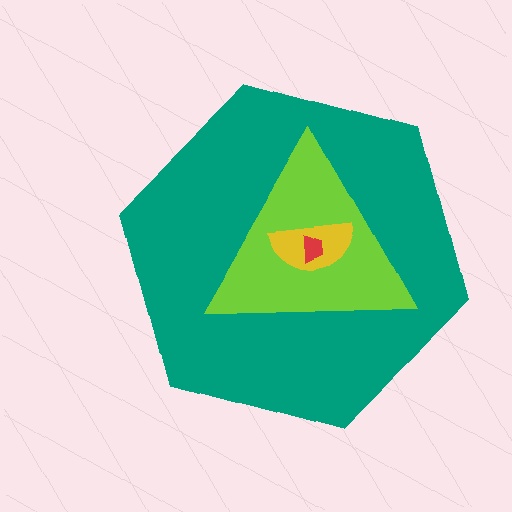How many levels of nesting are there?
4.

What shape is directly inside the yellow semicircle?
The red trapezoid.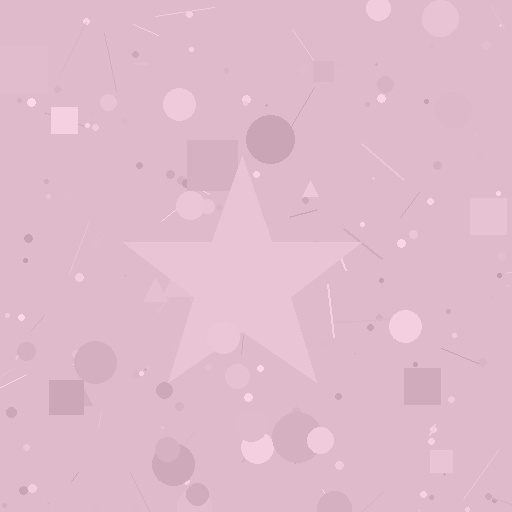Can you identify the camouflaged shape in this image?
The camouflaged shape is a star.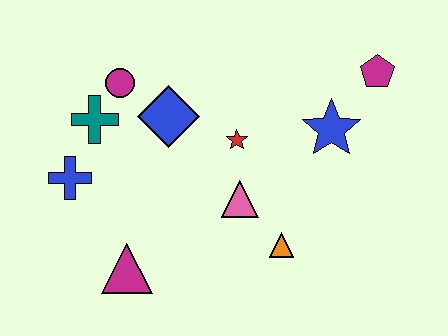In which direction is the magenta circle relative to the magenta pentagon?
The magenta circle is to the left of the magenta pentagon.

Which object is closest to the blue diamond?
The magenta circle is closest to the blue diamond.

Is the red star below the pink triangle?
No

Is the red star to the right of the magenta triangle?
Yes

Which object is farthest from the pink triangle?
The magenta pentagon is farthest from the pink triangle.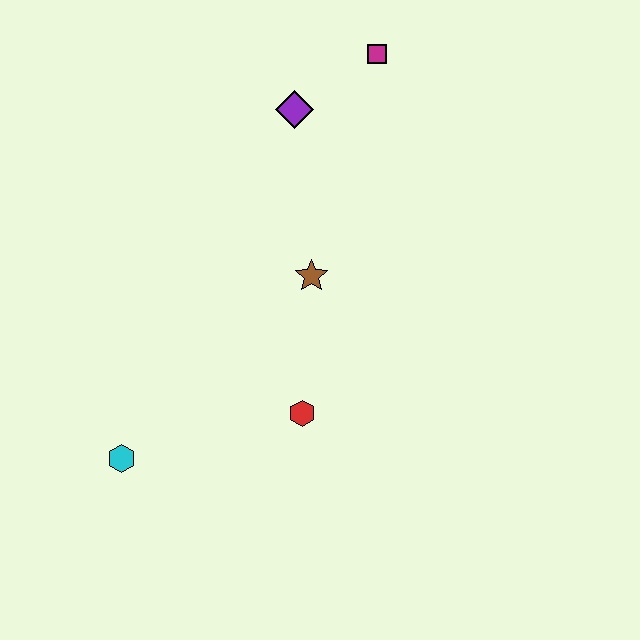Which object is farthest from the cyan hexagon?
The magenta square is farthest from the cyan hexagon.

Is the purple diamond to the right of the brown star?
No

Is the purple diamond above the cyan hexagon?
Yes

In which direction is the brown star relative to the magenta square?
The brown star is below the magenta square.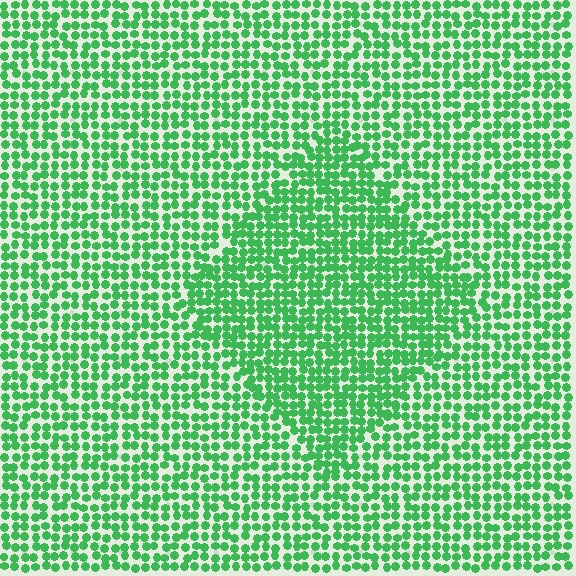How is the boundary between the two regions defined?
The boundary is defined by a change in element density (approximately 1.4x ratio). All elements are the same color, size, and shape.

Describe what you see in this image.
The image contains small green elements arranged at two different densities. A diamond-shaped region is visible where the elements are more densely packed than the surrounding area.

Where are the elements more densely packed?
The elements are more densely packed inside the diamond boundary.